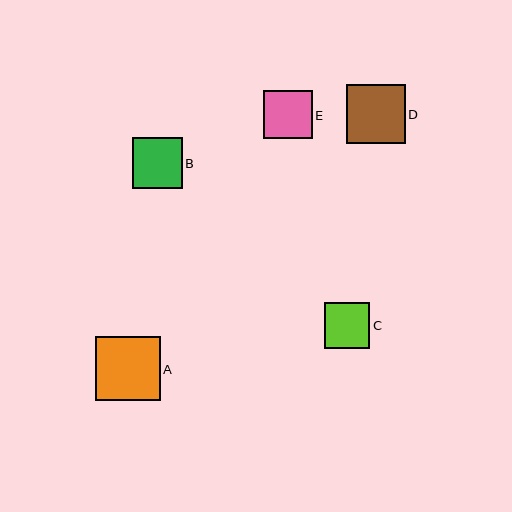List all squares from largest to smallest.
From largest to smallest: A, D, B, E, C.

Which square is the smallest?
Square C is the smallest with a size of approximately 45 pixels.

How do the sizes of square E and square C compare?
Square E and square C are approximately the same size.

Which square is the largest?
Square A is the largest with a size of approximately 64 pixels.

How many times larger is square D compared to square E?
Square D is approximately 1.2 times the size of square E.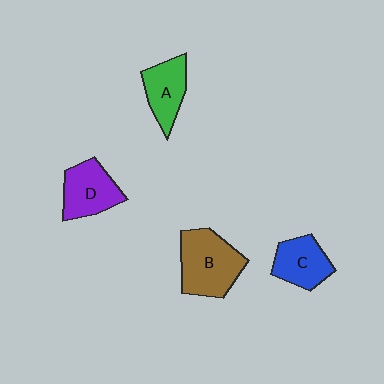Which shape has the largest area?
Shape B (brown).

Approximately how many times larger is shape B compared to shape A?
Approximately 1.5 times.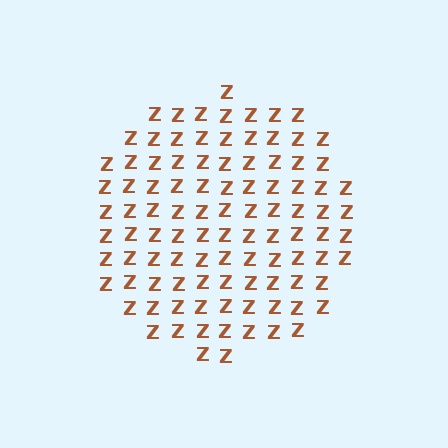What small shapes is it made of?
It is made of small letter Z's.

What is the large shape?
The large shape is a circle.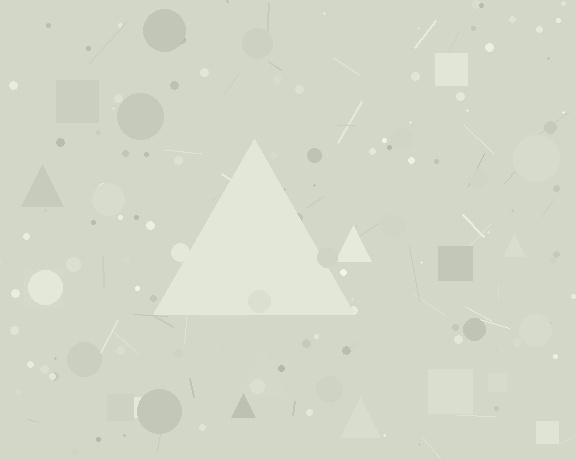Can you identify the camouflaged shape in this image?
The camouflaged shape is a triangle.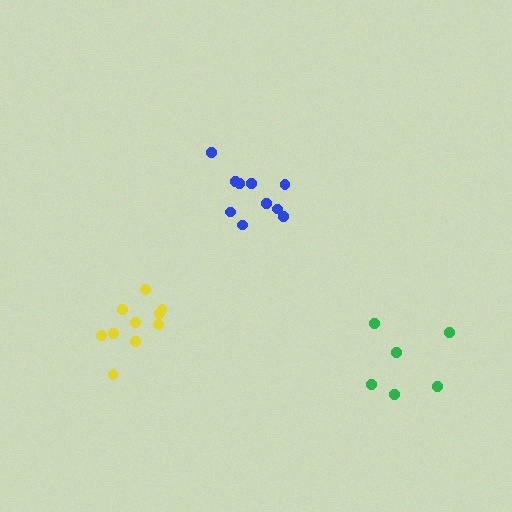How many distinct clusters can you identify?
There are 3 distinct clusters.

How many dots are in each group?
Group 1: 10 dots, Group 2: 10 dots, Group 3: 6 dots (26 total).